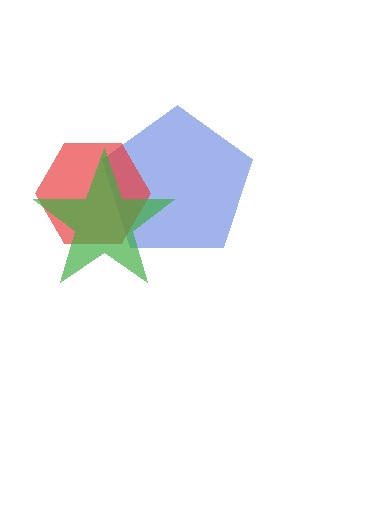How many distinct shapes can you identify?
There are 3 distinct shapes: a blue pentagon, a red hexagon, a green star.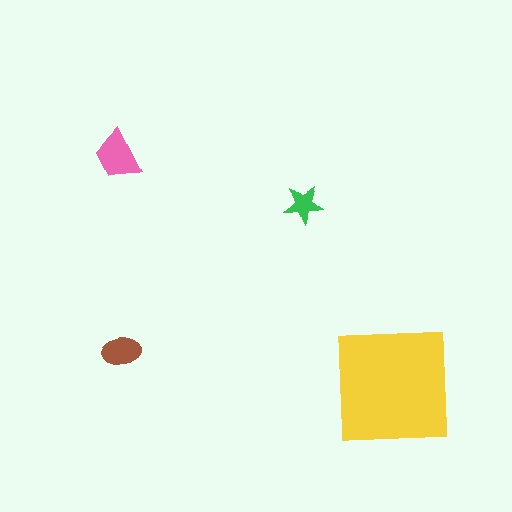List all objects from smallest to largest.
The green star, the brown ellipse, the pink trapezoid, the yellow square.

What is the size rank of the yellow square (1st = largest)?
1st.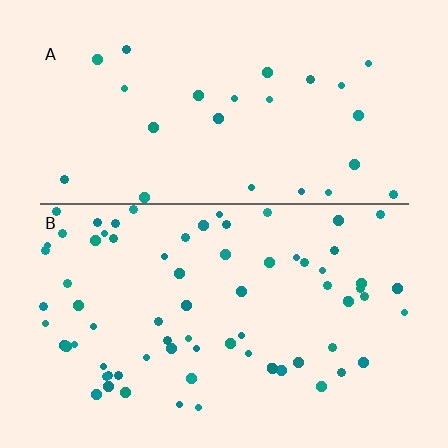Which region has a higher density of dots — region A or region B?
B (the bottom).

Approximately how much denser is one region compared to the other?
Approximately 2.8× — region B over region A.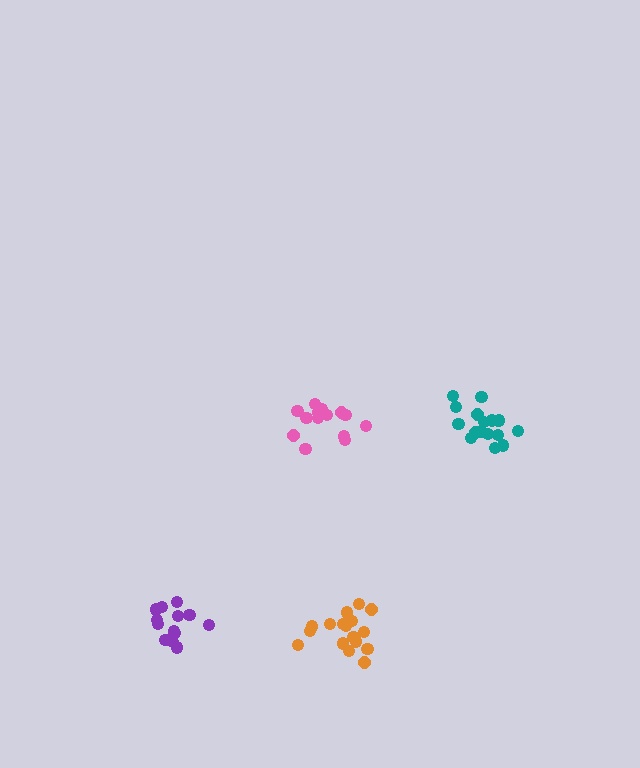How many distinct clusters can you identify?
There are 4 distinct clusters.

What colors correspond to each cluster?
The clusters are colored: purple, pink, orange, teal.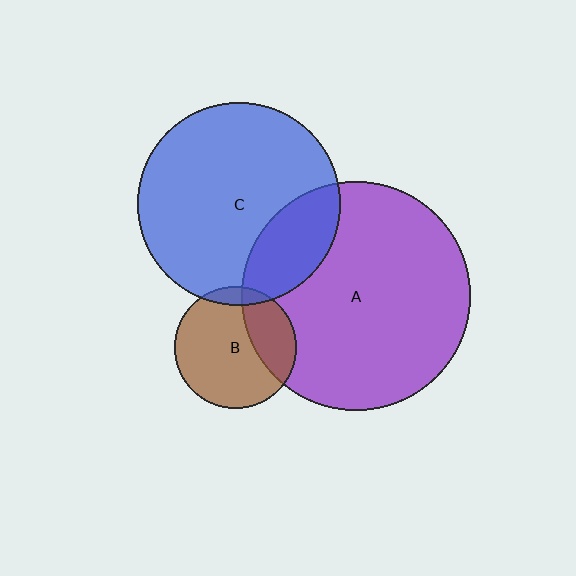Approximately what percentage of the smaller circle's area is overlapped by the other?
Approximately 20%.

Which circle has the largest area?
Circle A (purple).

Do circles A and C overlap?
Yes.